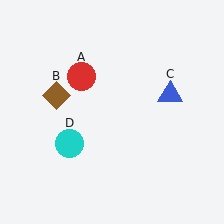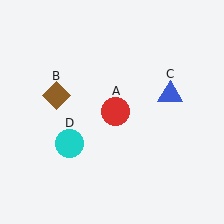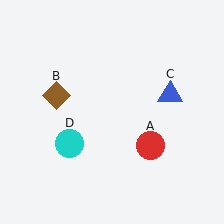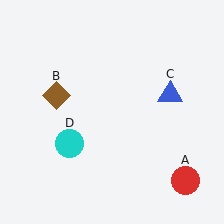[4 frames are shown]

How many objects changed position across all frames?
1 object changed position: red circle (object A).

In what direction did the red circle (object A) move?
The red circle (object A) moved down and to the right.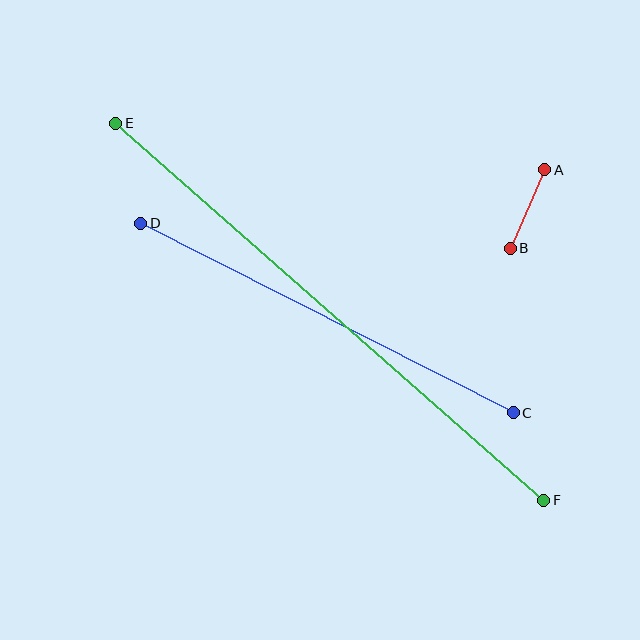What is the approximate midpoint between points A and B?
The midpoint is at approximately (528, 209) pixels.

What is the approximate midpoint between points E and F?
The midpoint is at approximately (330, 312) pixels.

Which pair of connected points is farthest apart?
Points E and F are farthest apart.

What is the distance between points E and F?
The distance is approximately 570 pixels.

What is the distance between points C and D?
The distance is approximately 418 pixels.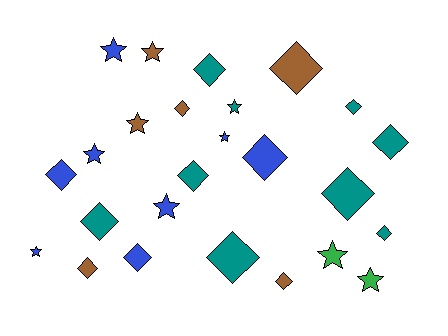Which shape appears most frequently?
Diamond, with 15 objects.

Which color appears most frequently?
Teal, with 9 objects.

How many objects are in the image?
There are 25 objects.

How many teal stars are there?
There is 1 teal star.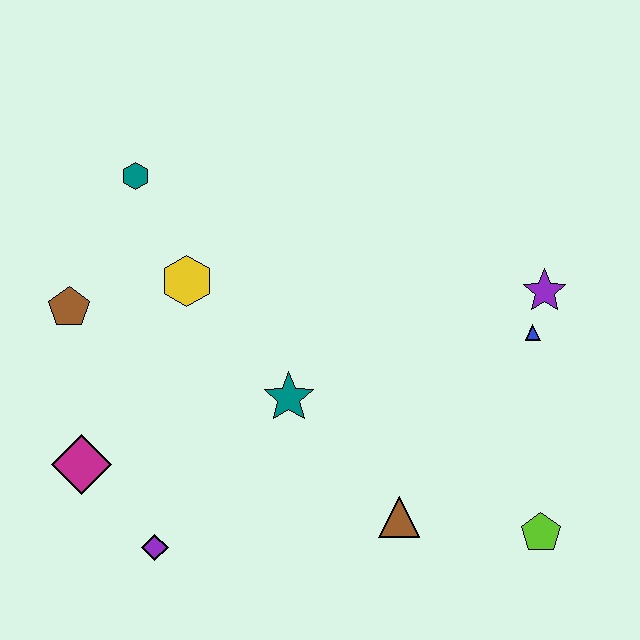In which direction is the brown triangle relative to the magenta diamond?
The brown triangle is to the right of the magenta diamond.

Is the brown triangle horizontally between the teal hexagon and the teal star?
No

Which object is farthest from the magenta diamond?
The purple star is farthest from the magenta diamond.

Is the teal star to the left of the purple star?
Yes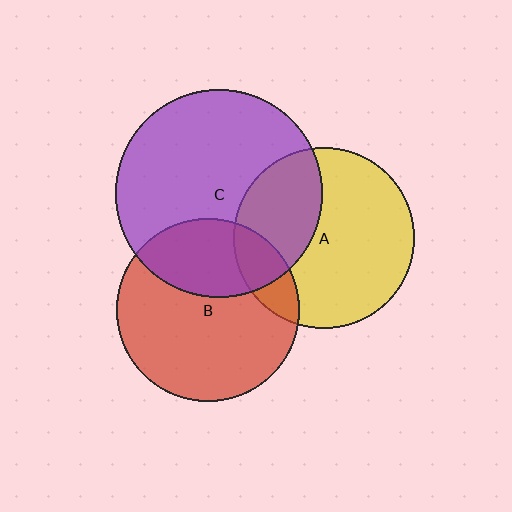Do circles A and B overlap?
Yes.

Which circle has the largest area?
Circle C (purple).